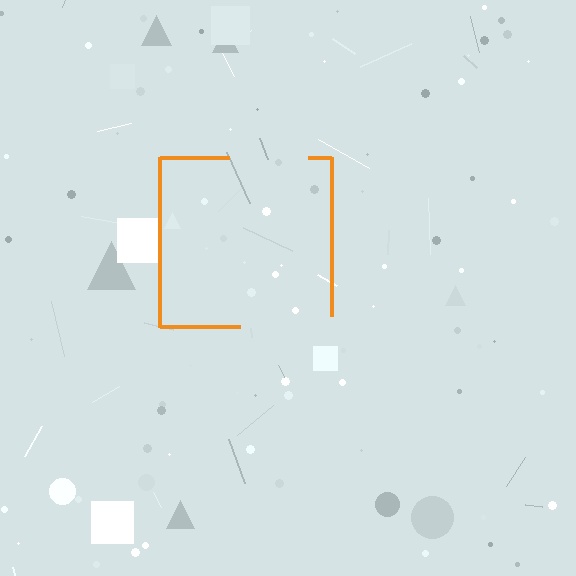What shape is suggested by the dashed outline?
The dashed outline suggests a square.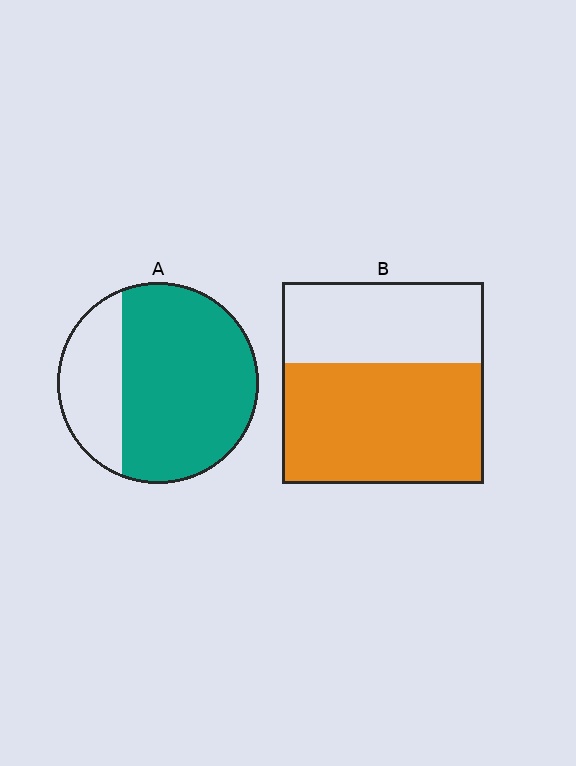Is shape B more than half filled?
Yes.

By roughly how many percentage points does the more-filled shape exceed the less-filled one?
By roughly 10 percentage points (A over B).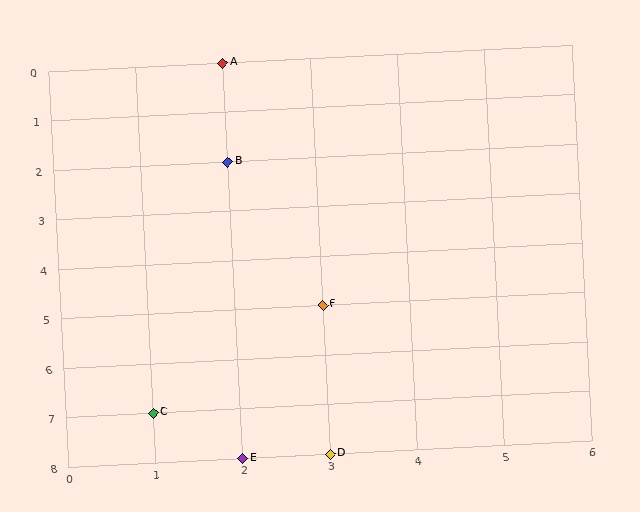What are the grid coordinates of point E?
Point E is at grid coordinates (2, 8).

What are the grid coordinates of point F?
Point F is at grid coordinates (3, 5).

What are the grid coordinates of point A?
Point A is at grid coordinates (2, 0).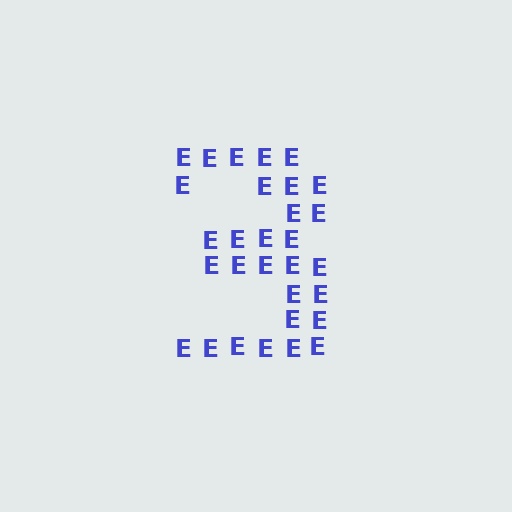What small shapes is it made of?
It is made of small letter E's.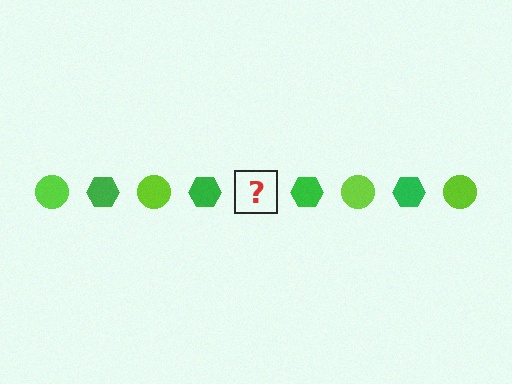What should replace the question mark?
The question mark should be replaced with a lime circle.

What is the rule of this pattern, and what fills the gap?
The rule is that the pattern alternates between lime circle and green hexagon. The gap should be filled with a lime circle.